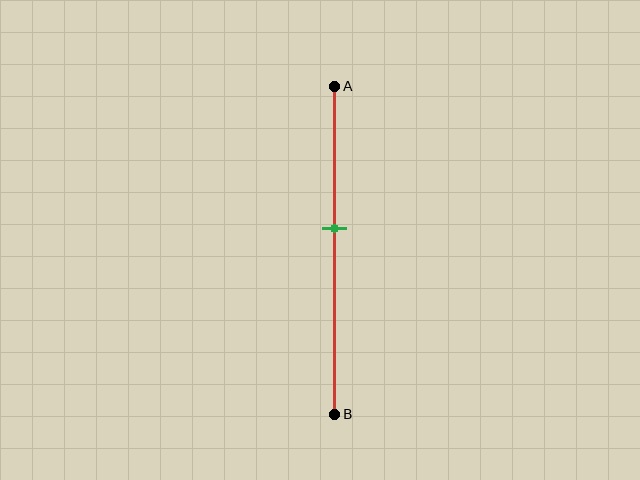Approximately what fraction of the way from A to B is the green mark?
The green mark is approximately 45% of the way from A to B.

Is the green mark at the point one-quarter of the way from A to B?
No, the mark is at about 45% from A, not at the 25% one-quarter point.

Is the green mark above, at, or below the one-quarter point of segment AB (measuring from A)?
The green mark is below the one-quarter point of segment AB.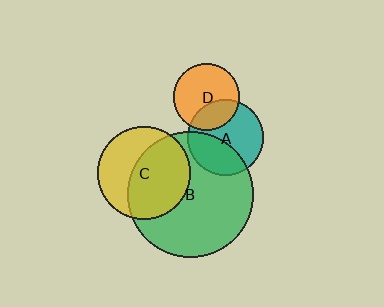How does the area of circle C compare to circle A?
Approximately 1.5 times.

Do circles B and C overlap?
Yes.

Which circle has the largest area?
Circle B (green).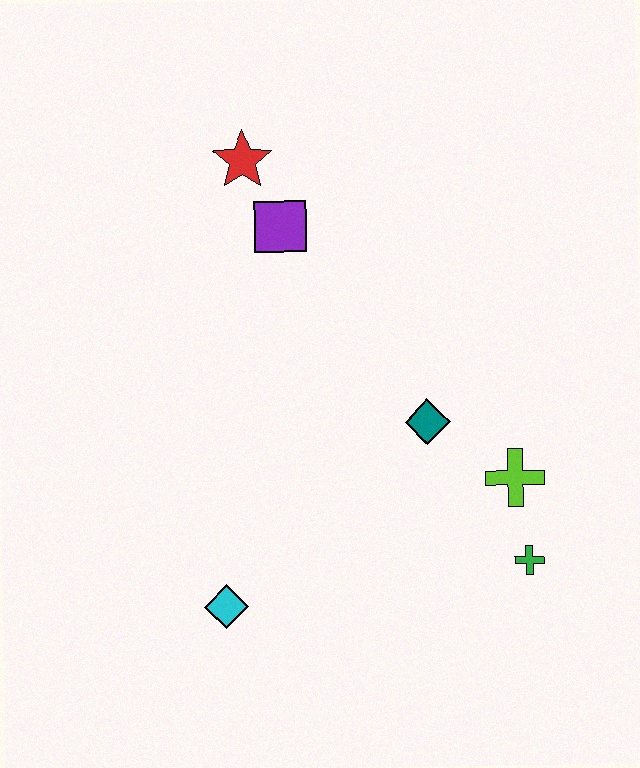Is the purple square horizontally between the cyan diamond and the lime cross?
Yes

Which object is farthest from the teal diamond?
The red star is farthest from the teal diamond.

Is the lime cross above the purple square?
No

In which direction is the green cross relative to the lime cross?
The green cross is below the lime cross.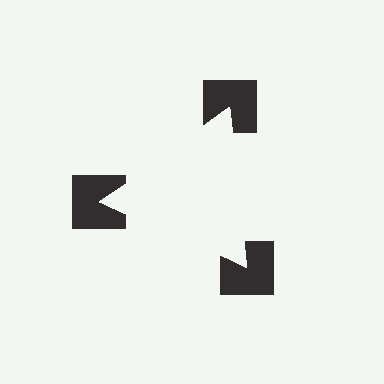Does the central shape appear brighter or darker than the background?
It typically appears slightly brighter than the background, even though no actual brightness change is drawn.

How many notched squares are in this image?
There are 3 — one at each vertex of the illusory triangle.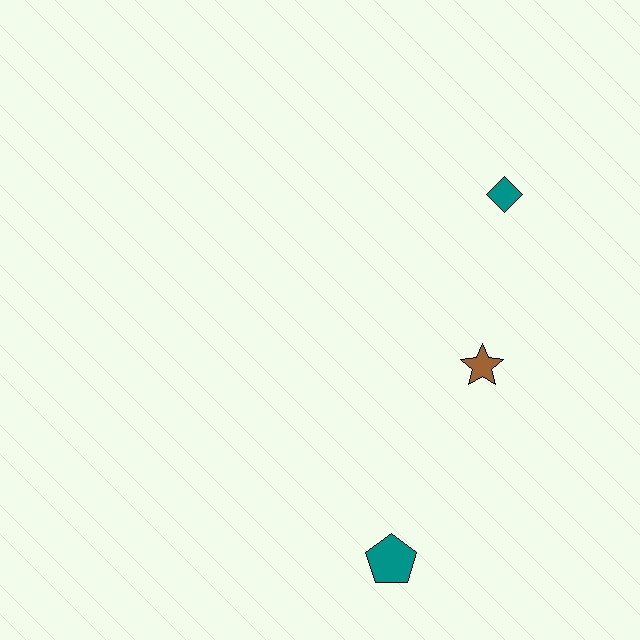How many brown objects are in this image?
There is 1 brown object.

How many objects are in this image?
There are 3 objects.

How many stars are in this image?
There is 1 star.